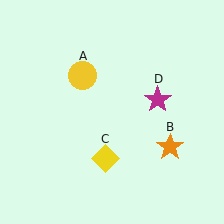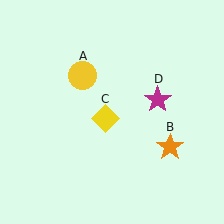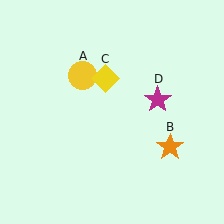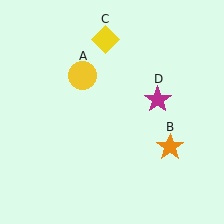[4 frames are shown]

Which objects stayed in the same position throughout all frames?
Yellow circle (object A) and orange star (object B) and magenta star (object D) remained stationary.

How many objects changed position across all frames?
1 object changed position: yellow diamond (object C).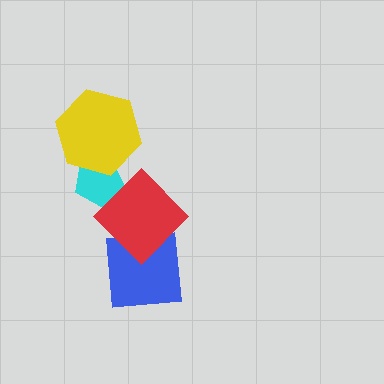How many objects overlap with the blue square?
1 object overlaps with the blue square.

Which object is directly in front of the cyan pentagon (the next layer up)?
The yellow hexagon is directly in front of the cyan pentagon.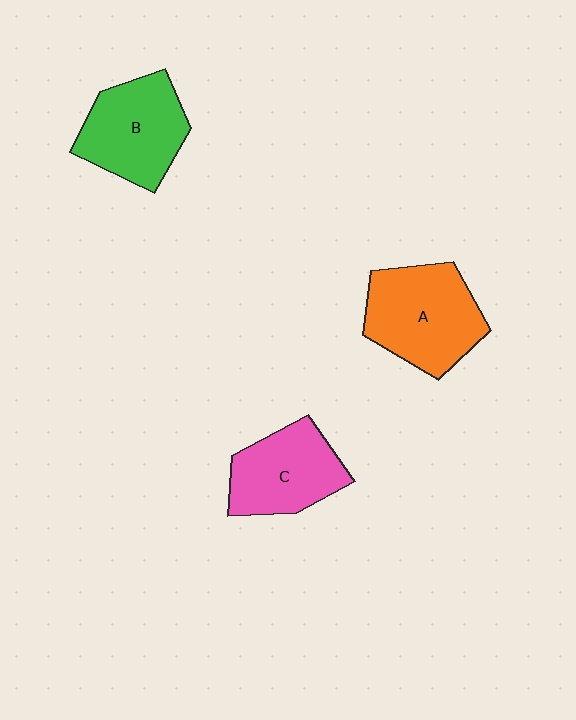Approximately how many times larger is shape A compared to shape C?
Approximately 1.2 times.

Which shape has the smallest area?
Shape C (pink).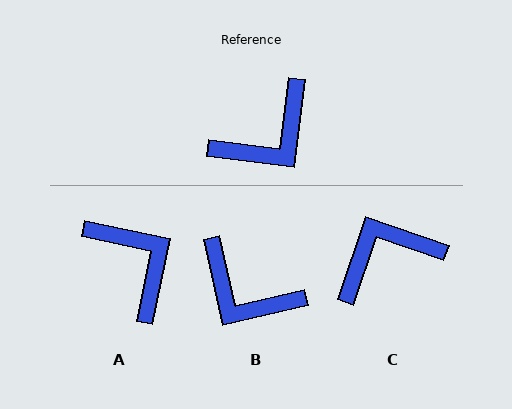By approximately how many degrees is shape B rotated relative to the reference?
Approximately 70 degrees clockwise.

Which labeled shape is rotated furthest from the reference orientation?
C, about 168 degrees away.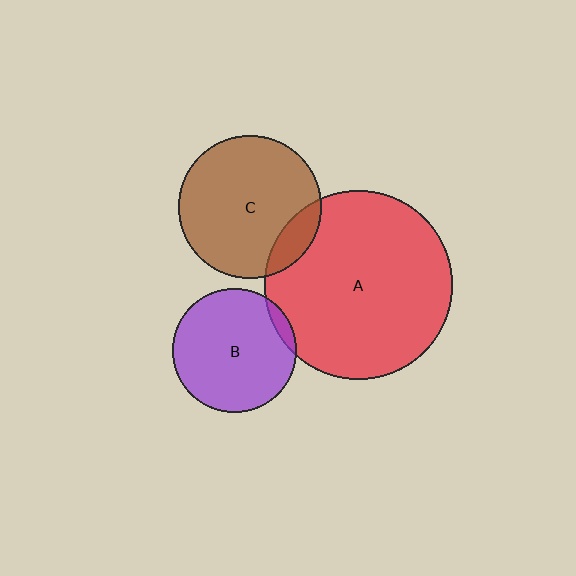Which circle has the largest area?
Circle A (red).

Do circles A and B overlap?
Yes.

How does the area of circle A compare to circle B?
Approximately 2.3 times.